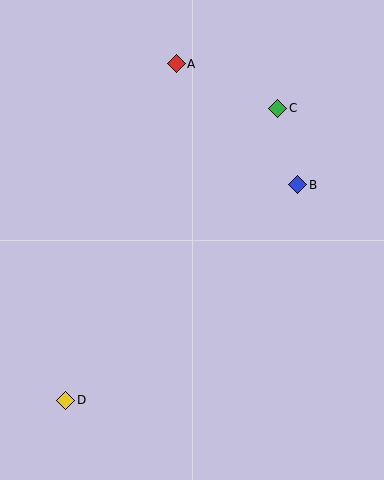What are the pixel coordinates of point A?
Point A is at (176, 64).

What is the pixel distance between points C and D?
The distance between C and D is 361 pixels.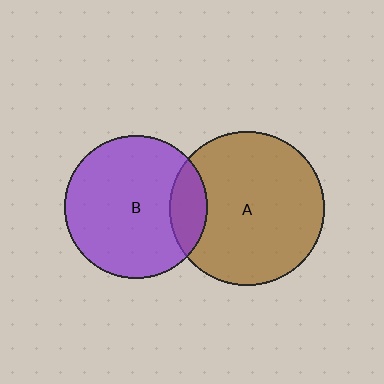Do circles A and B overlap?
Yes.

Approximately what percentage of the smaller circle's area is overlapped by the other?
Approximately 15%.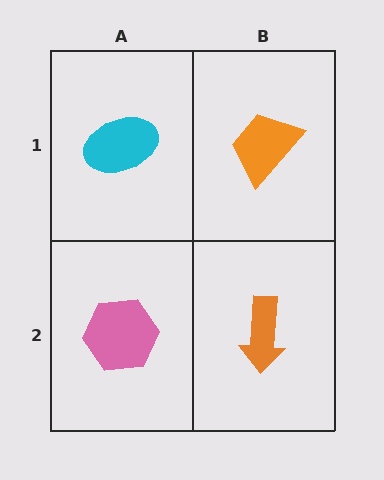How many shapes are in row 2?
2 shapes.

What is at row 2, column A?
A pink hexagon.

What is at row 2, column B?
An orange arrow.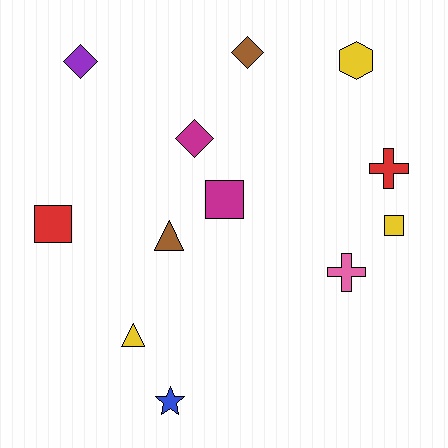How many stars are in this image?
There is 1 star.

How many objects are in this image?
There are 12 objects.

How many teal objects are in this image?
There are no teal objects.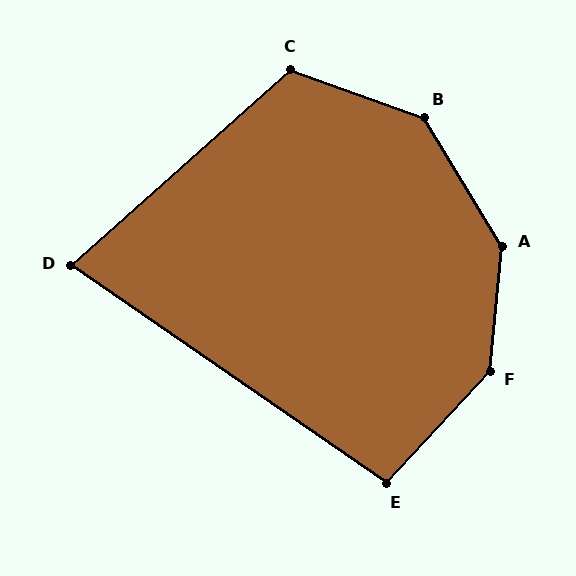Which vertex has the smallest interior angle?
D, at approximately 76 degrees.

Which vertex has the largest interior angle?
A, at approximately 143 degrees.